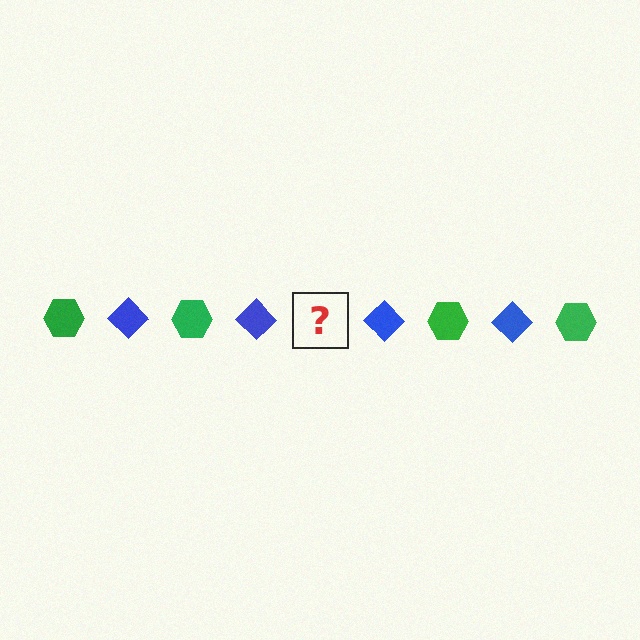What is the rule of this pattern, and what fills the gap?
The rule is that the pattern alternates between green hexagon and blue diamond. The gap should be filled with a green hexagon.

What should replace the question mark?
The question mark should be replaced with a green hexagon.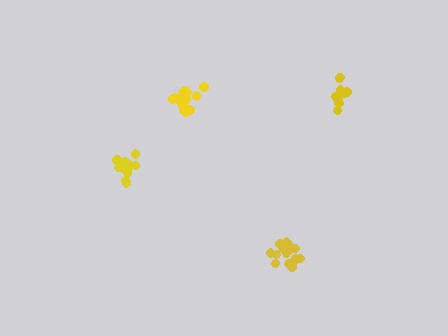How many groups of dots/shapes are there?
There are 4 groups.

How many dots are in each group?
Group 1: 15 dots, Group 2: 12 dots, Group 3: 16 dots, Group 4: 13 dots (56 total).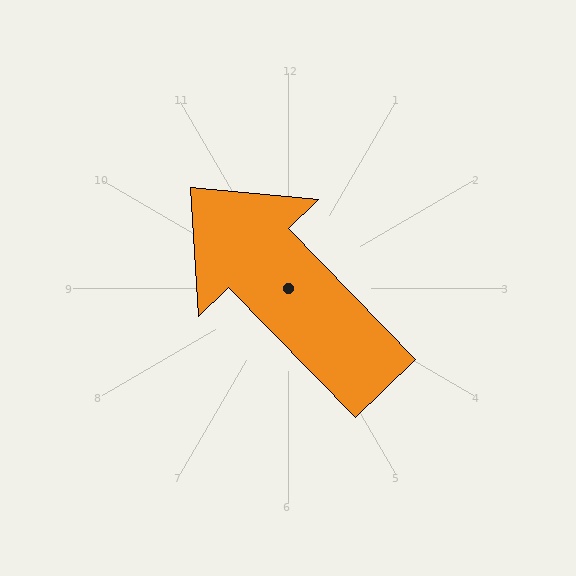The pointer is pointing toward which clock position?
Roughly 11 o'clock.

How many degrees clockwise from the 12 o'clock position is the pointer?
Approximately 316 degrees.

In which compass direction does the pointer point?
Northwest.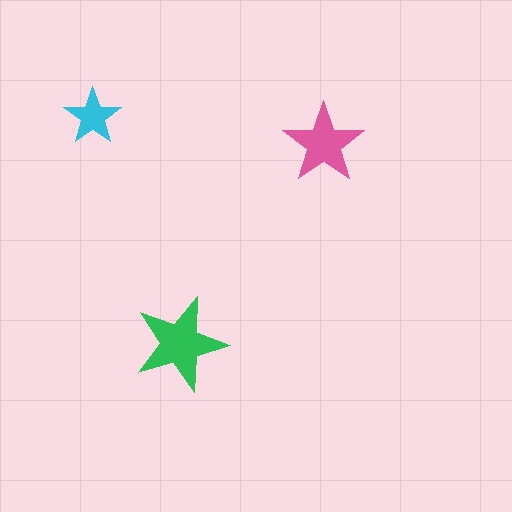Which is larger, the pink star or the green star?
The green one.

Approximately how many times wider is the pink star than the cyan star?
About 1.5 times wider.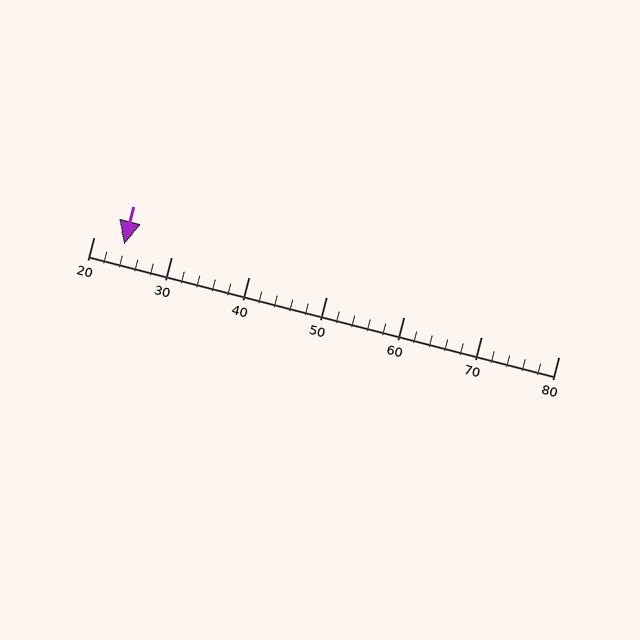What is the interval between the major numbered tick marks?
The major tick marks are spaced 10 units apart.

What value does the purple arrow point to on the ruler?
The purple arrow points to approximately 24.